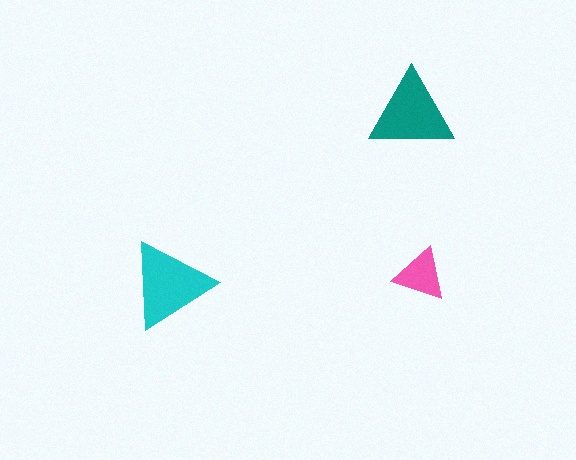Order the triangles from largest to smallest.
the cyan one, the teal one, the pink one.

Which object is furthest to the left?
The cyan triangle is leftmost.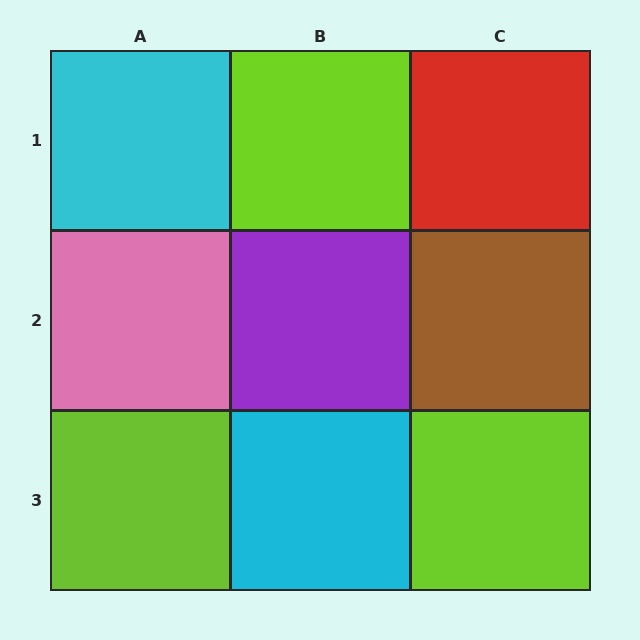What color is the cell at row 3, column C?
Lime.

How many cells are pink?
1 cell is pink.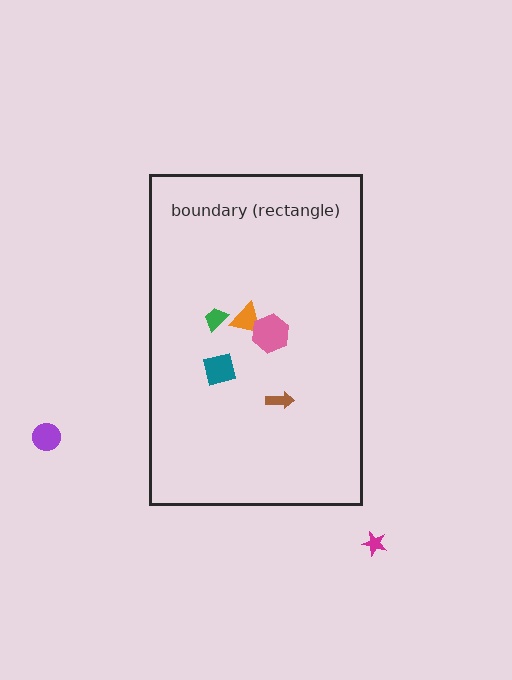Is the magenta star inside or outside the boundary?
Outside.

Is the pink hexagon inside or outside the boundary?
Inside.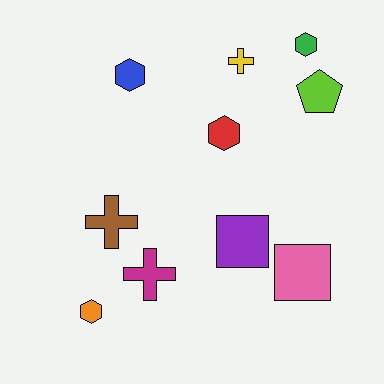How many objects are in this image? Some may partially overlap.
There are 10 objects.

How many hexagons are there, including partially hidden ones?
There are 4 hexagons.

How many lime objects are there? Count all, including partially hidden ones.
There is 1 lime object.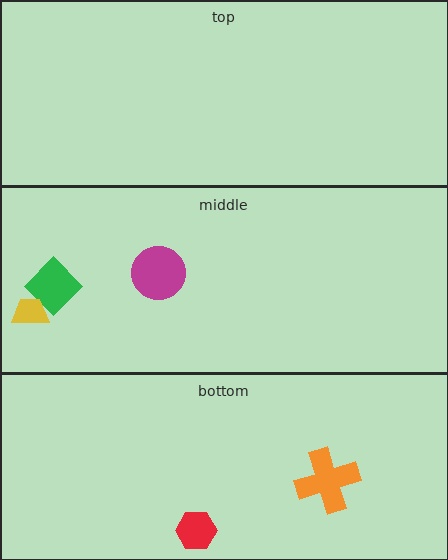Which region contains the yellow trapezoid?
The middle region.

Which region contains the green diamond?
The middle region.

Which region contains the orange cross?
The bottom region.